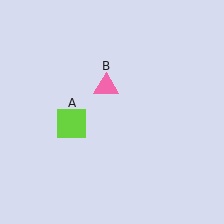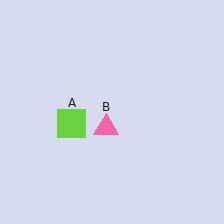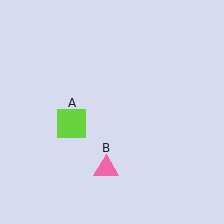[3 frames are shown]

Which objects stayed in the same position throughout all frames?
Lime square (object A) remained stationary.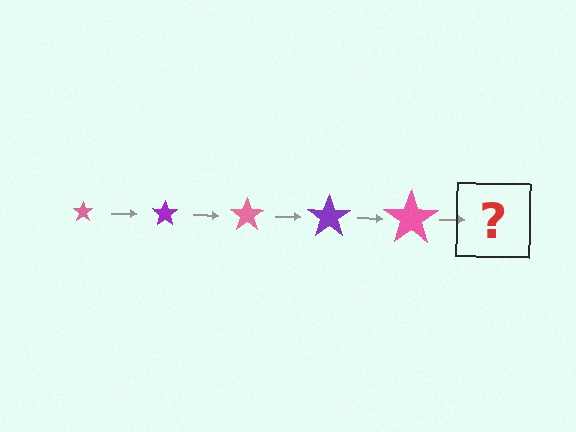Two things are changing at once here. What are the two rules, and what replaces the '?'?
The two rules are that the star grows larger each step and the color cycles through pink and purple. The '?' should be a purple star, larger than the previous one.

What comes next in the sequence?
The next element should be a purple star, larger than the previous one.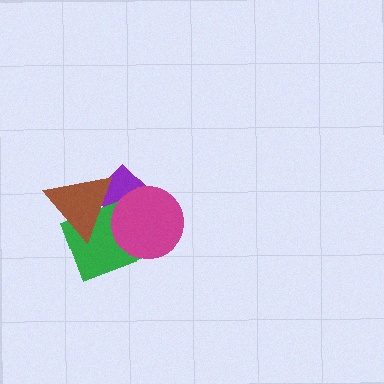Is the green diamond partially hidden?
Yes, it is partially covered by another shape.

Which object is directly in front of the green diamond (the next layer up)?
The brown triangle is directly in front of the green diamond.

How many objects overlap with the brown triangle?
2 objects overlap with the brown triangle.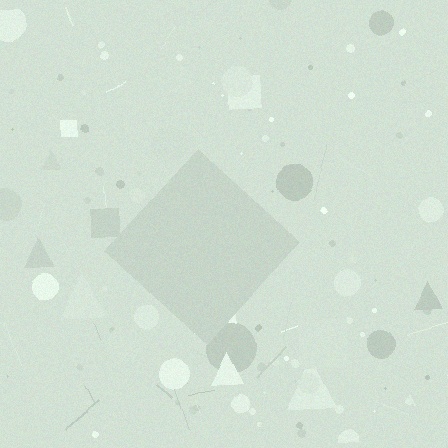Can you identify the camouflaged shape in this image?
The camouflaged shape is a diamond.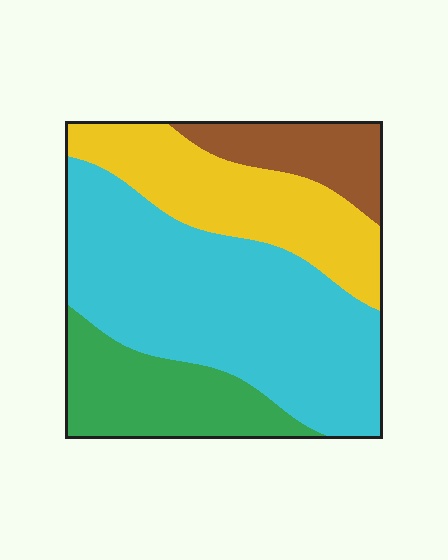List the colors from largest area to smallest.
From largest to smallest: cyan, yellow, green, brown.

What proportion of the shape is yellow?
Yellow takes up about one quarter (1/4) of the shape.